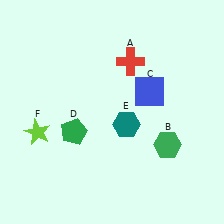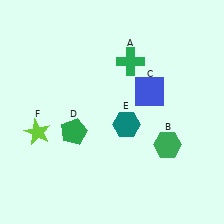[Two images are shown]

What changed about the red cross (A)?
In Image 1, A is red. In Image 2, it changed to green.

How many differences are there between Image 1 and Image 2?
There is 1 difference between the two images.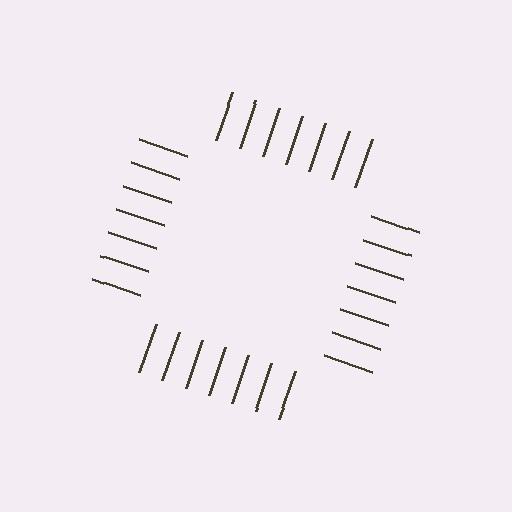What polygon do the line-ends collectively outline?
An illusory square — the line segments terminate on its edges but no continuous stroke is drawn.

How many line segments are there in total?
28 — 7 along each of the 4 edges.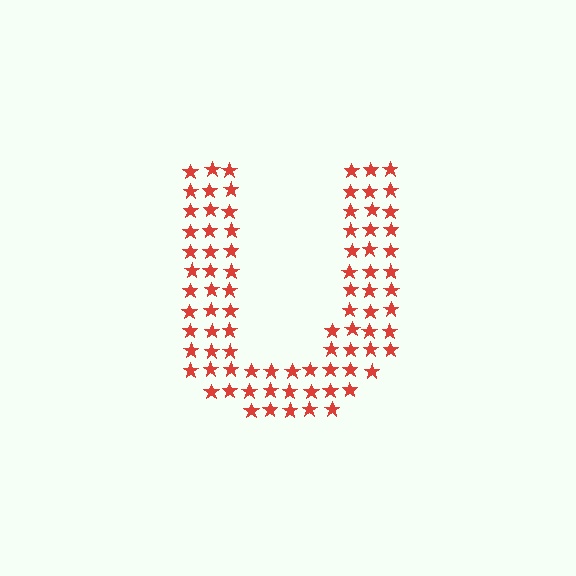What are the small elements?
The small elements are stars.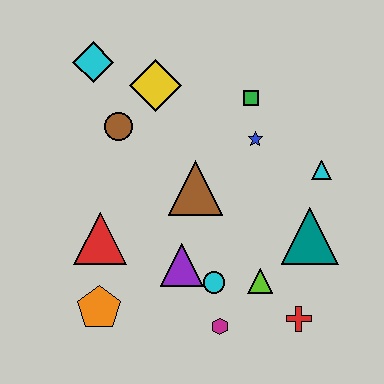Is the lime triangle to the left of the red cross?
Yes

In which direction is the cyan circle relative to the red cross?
The cyan circle is to the left of the red cross.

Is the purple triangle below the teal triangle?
Yes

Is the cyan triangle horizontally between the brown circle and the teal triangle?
No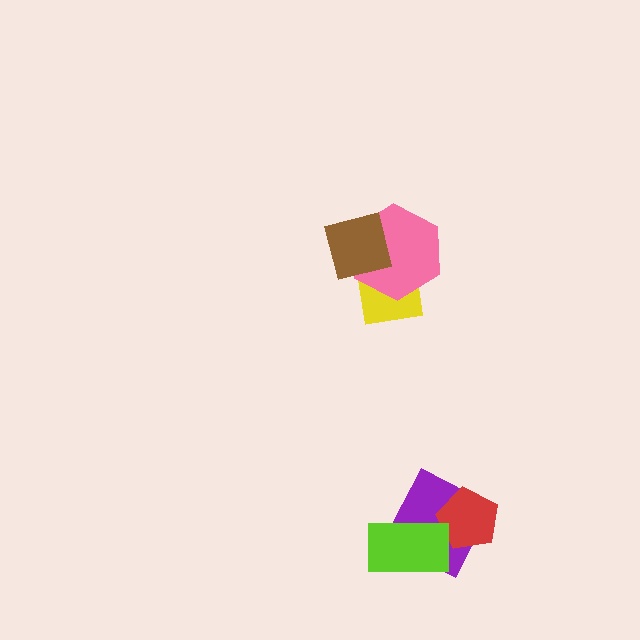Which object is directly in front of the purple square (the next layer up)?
The red pentagon is directly in front of the purple square.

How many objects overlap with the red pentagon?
1 object overlaps with the red pentagon.